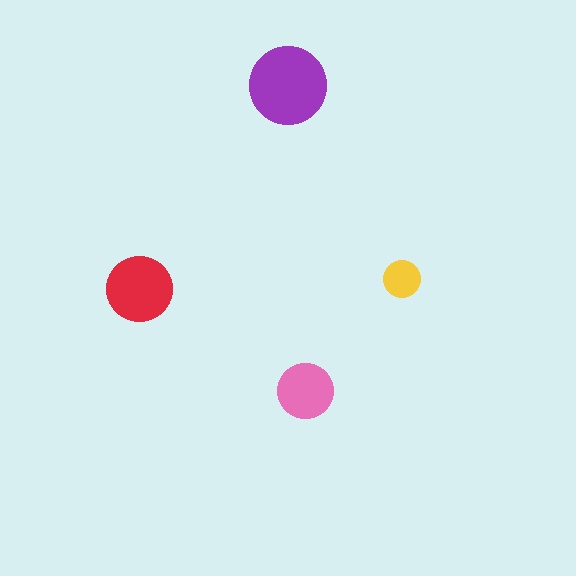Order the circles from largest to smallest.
the purple one, the red one, the pink one, the yellow one.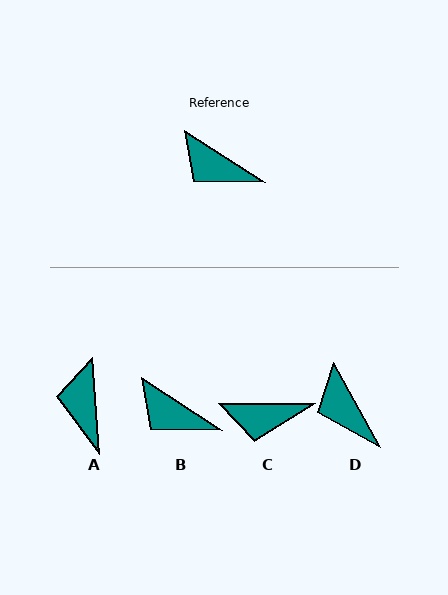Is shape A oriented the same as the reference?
No, it is off by about 53 degrees.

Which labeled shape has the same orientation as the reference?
B.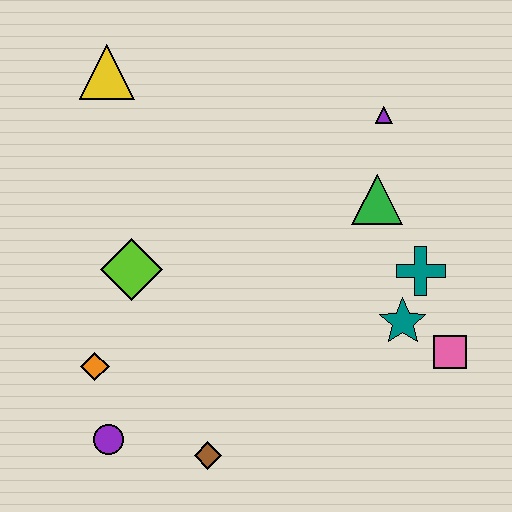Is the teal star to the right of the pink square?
No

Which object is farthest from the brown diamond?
The yellow triangle is farthest from the brown diamond.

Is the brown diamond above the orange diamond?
No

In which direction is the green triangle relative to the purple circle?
The green triangle is to the right of the purple circle.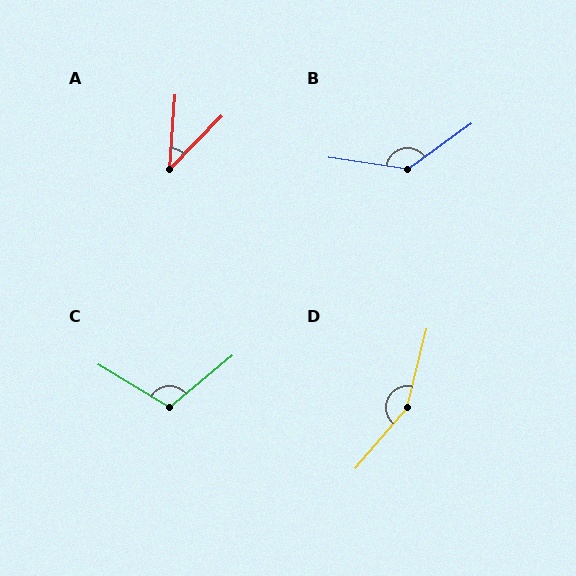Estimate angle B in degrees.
Approximately 136 degrees.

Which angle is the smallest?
A, at approximately 41 degrees.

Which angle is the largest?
D, at approximately 153 degrees.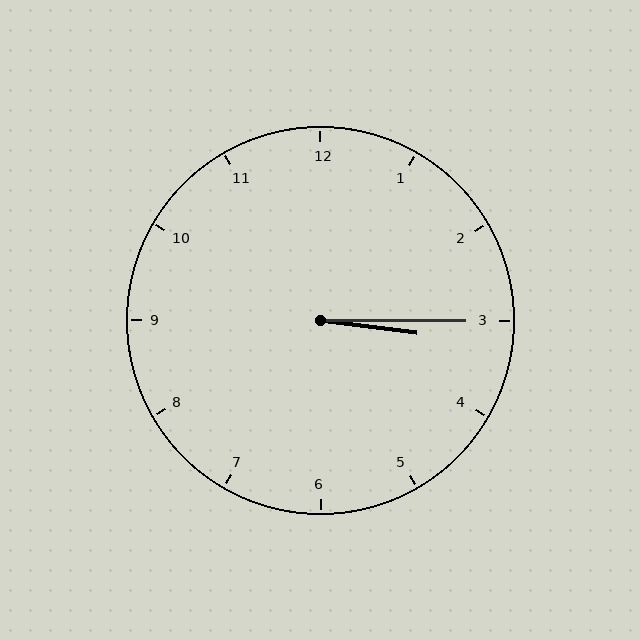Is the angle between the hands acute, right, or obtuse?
It is acute.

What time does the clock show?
3:15.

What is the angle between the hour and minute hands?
Approximately 8 degrees.